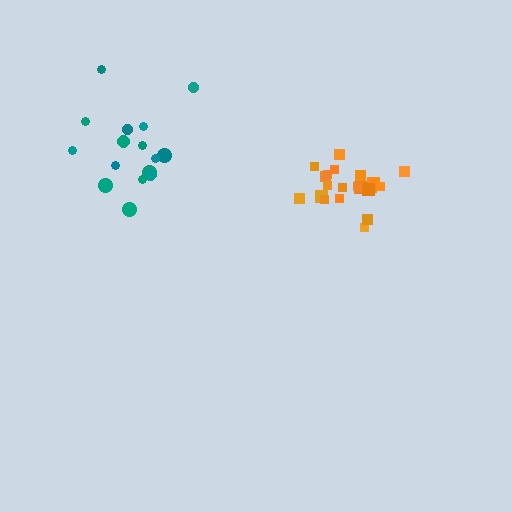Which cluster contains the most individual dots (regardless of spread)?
Orange (21).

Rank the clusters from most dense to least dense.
orange, teal.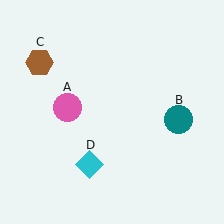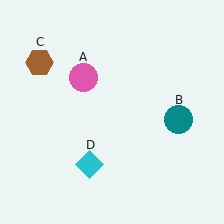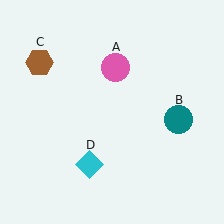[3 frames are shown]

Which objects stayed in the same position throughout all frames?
Teal circle (object B) and brown hexagon (object C) and cyan diamond (object D) remained stationary.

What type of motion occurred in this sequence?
The pink circle (object A) rotated clockwise around the center of the scene.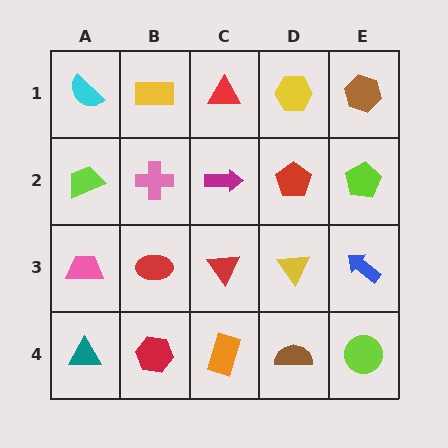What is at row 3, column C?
A red triangle.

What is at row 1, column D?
A yellow hexagon.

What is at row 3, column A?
A pink trapezoid.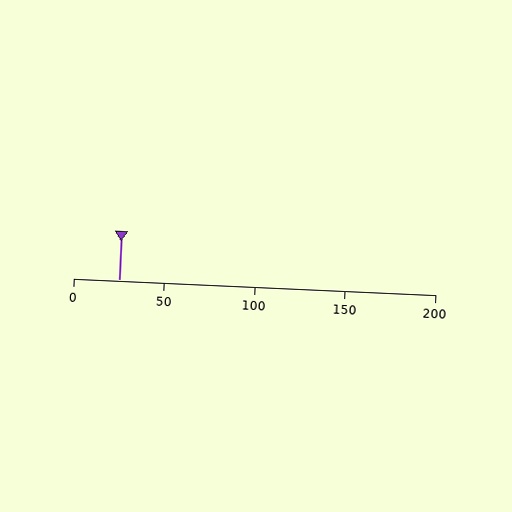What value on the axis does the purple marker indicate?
The marker indicates approximately 25.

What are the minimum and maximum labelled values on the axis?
The axis runs from 0 to 200.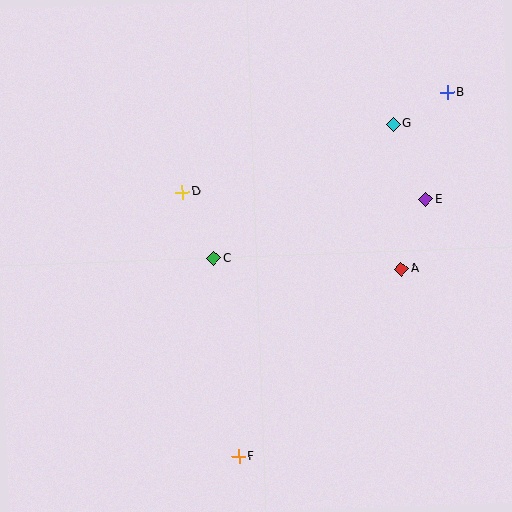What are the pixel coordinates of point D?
Point D is at (182, 192).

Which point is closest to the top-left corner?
Point D is closest to the top-left corner.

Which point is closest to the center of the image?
Point C at (214, 258) is closest to the center.